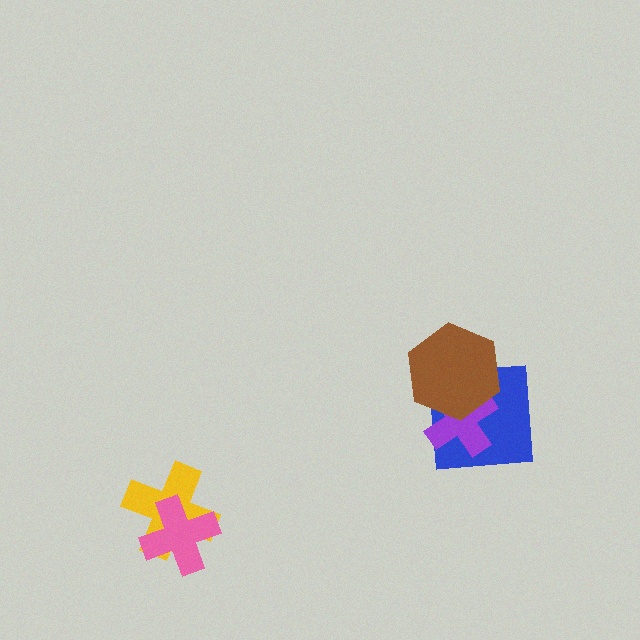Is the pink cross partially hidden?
No, no other shape covers it.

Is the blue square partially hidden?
Yes, it is partially covered by another shape.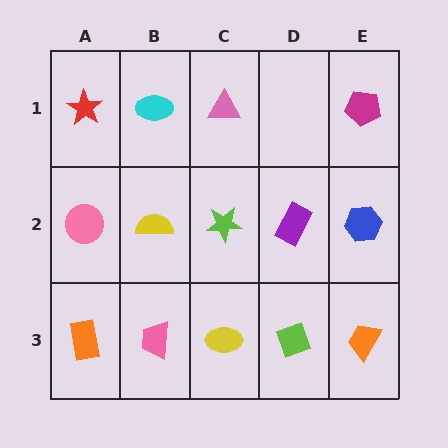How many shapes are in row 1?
4 shapes.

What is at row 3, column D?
A lime diamond.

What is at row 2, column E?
A blue hexagon.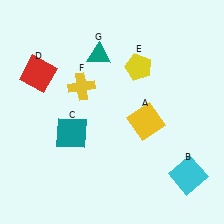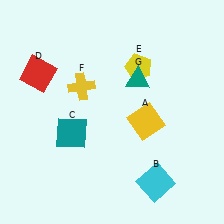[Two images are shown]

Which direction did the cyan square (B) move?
The cyan square (B) moved left.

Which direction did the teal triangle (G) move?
The teal triangle (G) moved right.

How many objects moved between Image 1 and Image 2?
2 objects moved between the two images.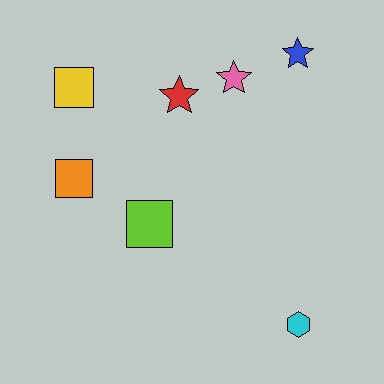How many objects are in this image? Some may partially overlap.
There are 7 objects.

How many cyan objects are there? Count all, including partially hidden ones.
There is 1 cyan object.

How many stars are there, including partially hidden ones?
There are 3 stars.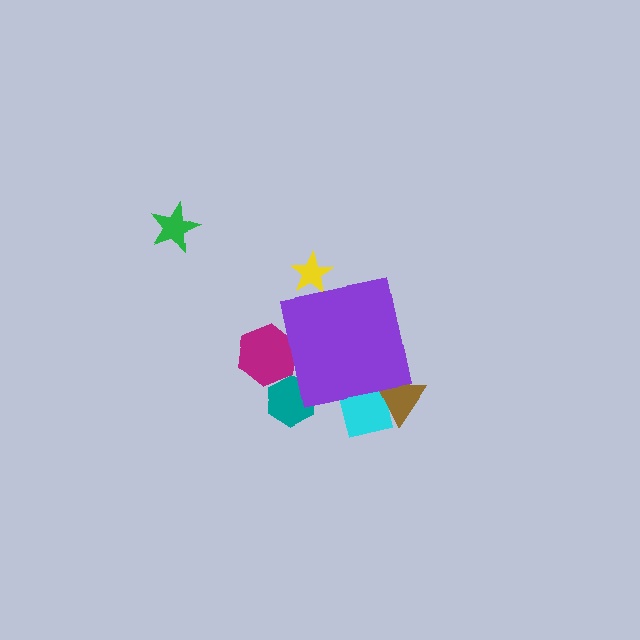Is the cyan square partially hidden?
Yes, the cyan square is partially hidden behind the purple square.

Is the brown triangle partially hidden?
Yes, the brown triangle is partially hidden behind the purple square.